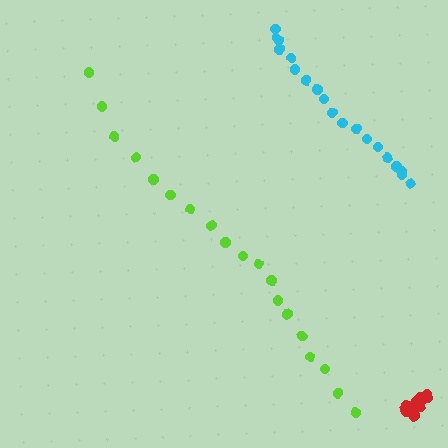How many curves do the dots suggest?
There are 3 distinct paths.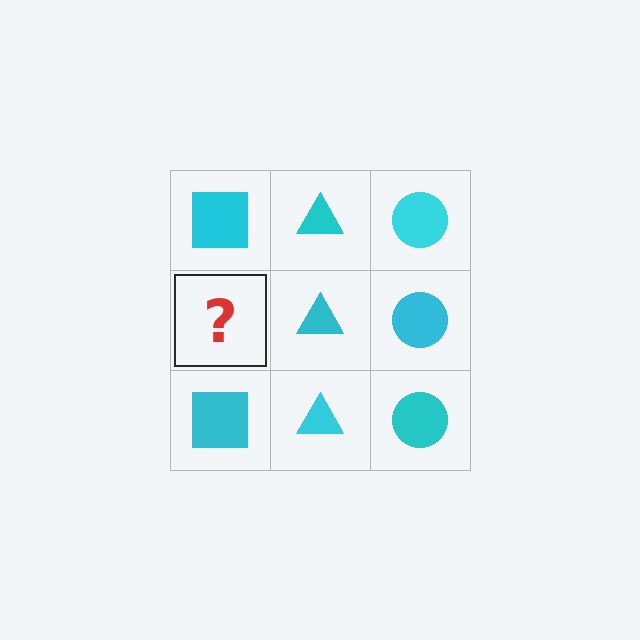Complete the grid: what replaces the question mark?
The question mark should be replaced with a cyan square.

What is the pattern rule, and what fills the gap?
The rule is that each column has a consistent shape. The gap should be filled with a cyan square.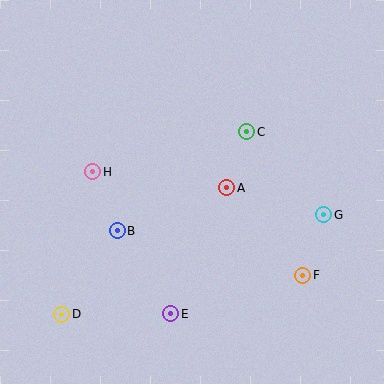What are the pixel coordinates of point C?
Point C is at (247, 132).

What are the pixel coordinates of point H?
Point H is at (93, 172).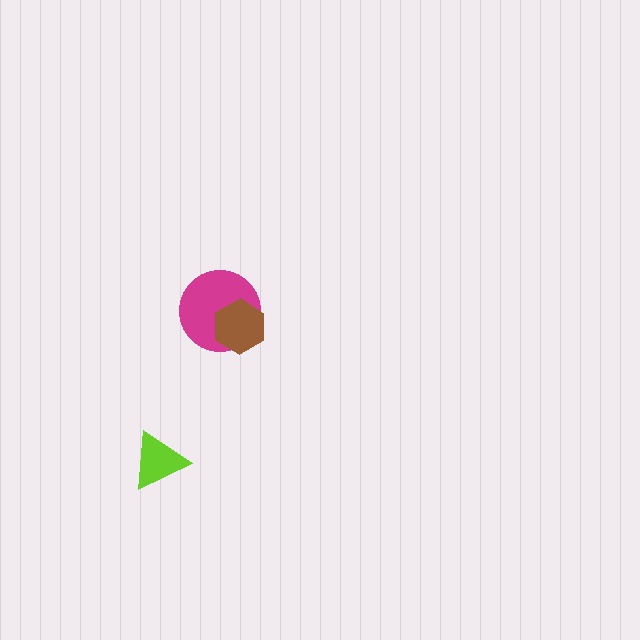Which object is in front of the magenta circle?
The brown hexagon is in front of the magenta circle.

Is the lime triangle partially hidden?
No, no other shape covers it.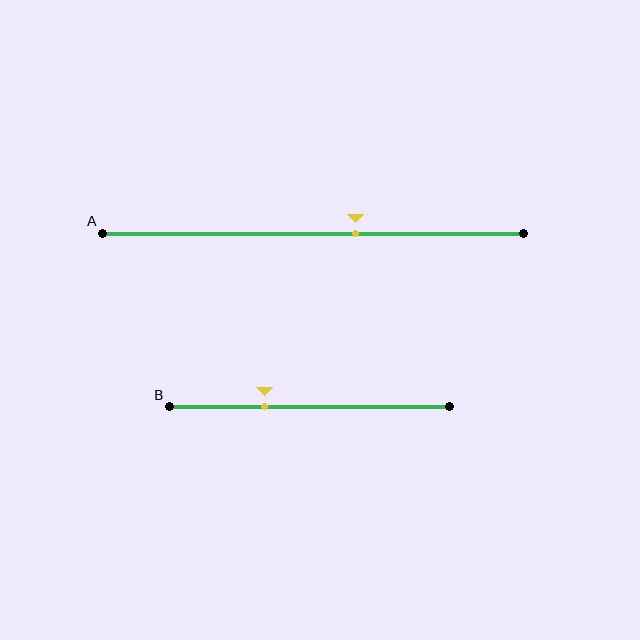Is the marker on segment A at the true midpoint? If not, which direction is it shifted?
No, the marker on segment A is shifted to the right by about 10% of the segment length.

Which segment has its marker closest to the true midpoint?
Segment A has its marker closest to the true midpoint.